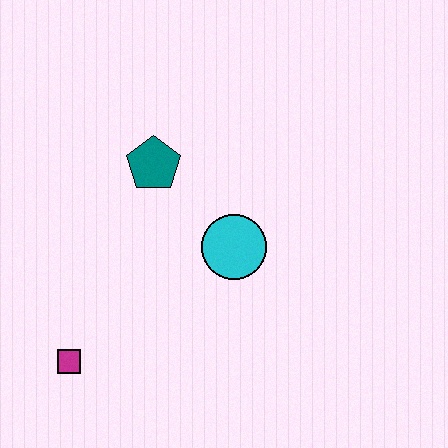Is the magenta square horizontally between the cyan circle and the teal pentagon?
No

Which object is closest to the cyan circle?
The teal pentagon is closest to the cyan circle.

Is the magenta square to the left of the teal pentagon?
Yes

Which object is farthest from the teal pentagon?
The magenta square is farthest from the teal pentagon.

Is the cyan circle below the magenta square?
No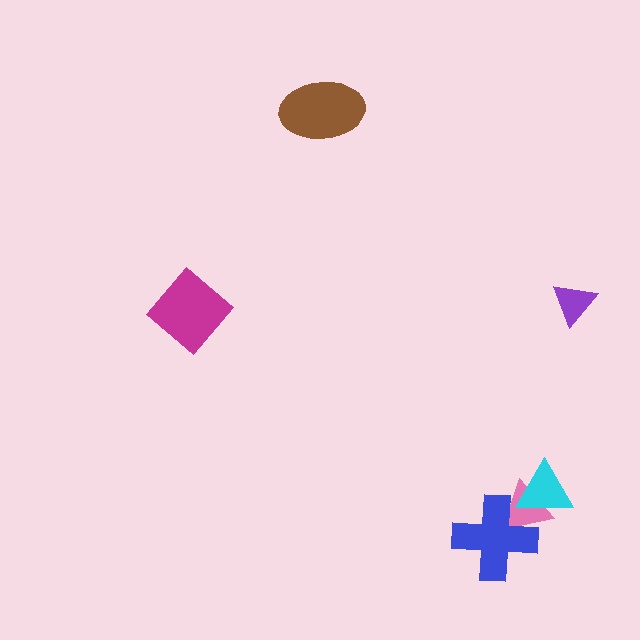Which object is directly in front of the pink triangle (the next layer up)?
The cyan triangle is directly in front of the pink triangle.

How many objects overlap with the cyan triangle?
2 objects overlap with the cyan triangle.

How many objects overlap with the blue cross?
2 objects overlap with the blue cross.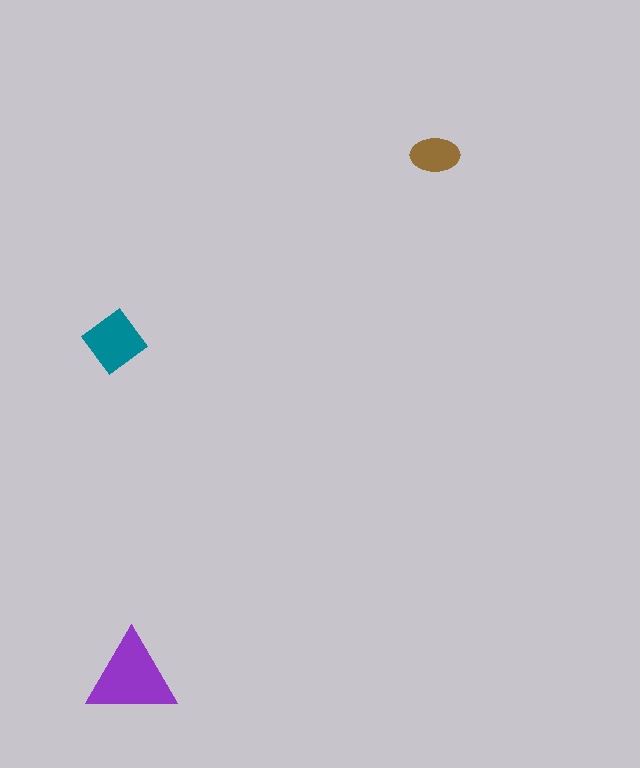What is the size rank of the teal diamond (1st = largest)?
2nd.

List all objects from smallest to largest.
The brown ellipse, the teal diamond, the purple triangle.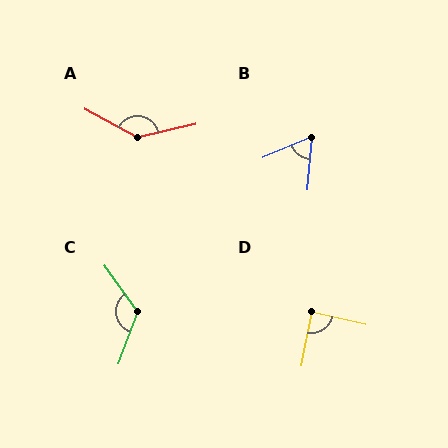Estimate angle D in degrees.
Approximately 88 degrees.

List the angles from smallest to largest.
B (63°), D (88°), C (123°), A (138°).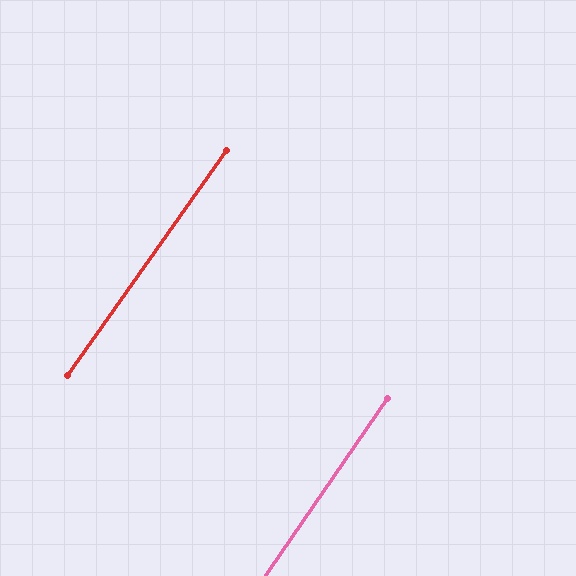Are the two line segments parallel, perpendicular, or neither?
Parallel — their directions differ by only 0.5°.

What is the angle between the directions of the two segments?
Approximately 0 degrees.